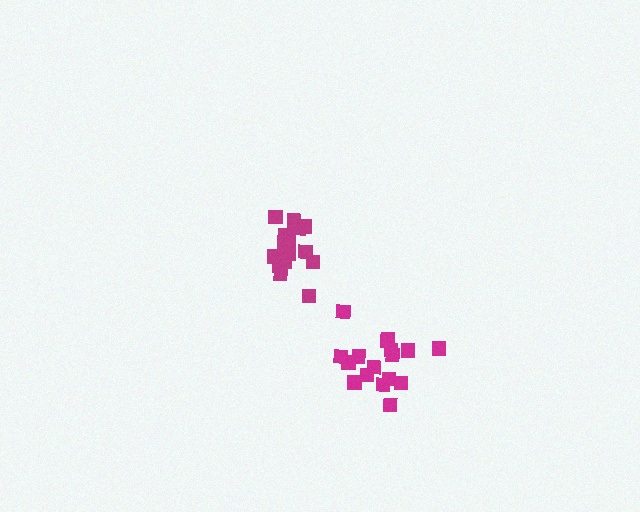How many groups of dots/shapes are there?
There are 2 groups.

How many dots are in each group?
Group 1: 17 dots, Group 2: 15 dots (32 total).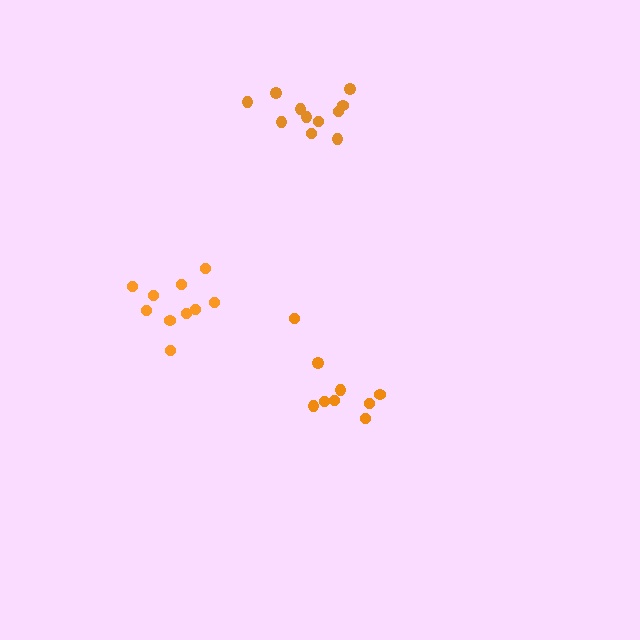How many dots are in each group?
Group 1: 11 dots, Group 2: 9 dots, Group 3: 10 dots (30 total).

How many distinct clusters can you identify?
There are 3 distinct clusters.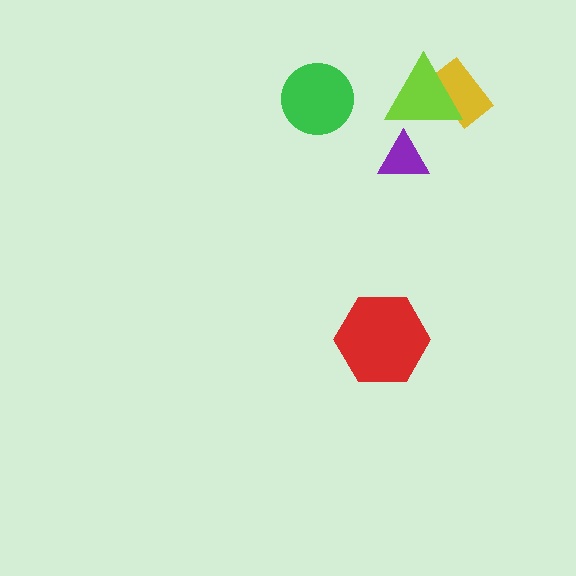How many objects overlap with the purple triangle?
1 object overlaps with the purple triangle.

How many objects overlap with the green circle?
0 objects overlap with the green circle.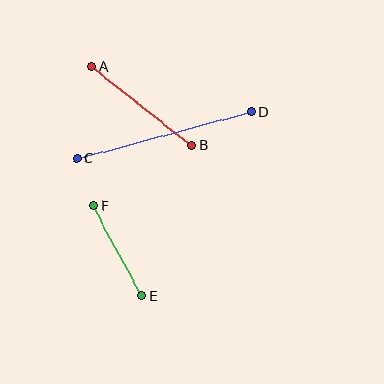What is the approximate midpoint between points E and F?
The midpoint is at approximately (118, 251) pixels.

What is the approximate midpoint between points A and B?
The midpoint is at approximately (142, 106) pixels.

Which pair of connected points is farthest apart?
Points C and D are farthest apart.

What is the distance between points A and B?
The distance is approximately 127 pixels.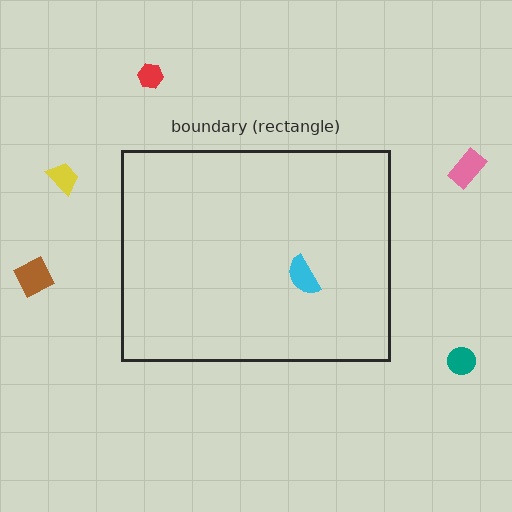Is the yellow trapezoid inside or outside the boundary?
Outside.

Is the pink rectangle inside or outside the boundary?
Outside.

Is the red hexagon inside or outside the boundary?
Outside.